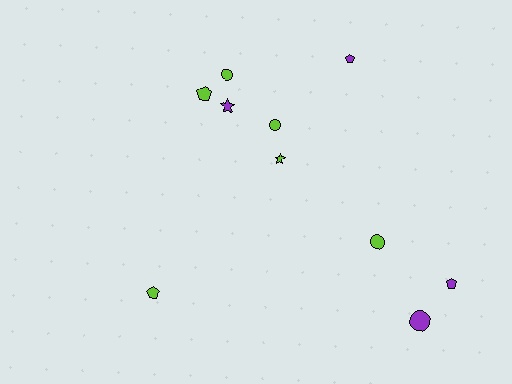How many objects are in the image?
There are 10 objects.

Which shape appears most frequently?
Pentagon, with 4 objects.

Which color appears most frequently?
Lime, with 6 objects.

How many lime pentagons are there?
There are 2 lime pentagons.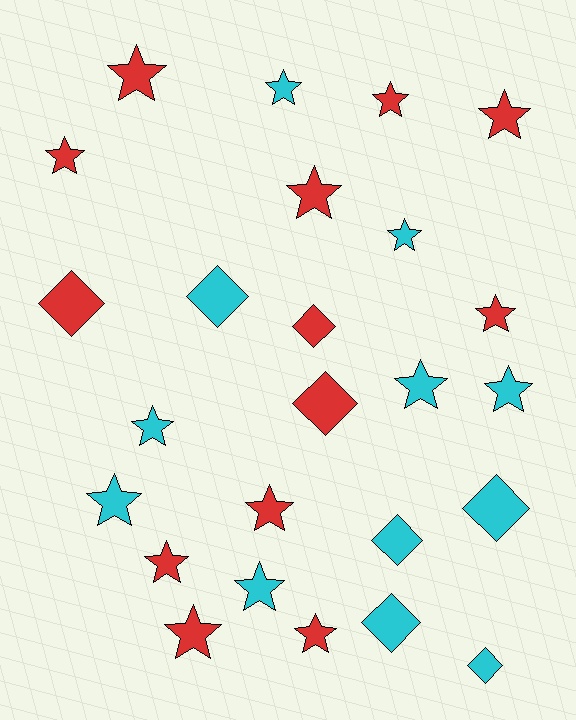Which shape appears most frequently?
Star, with 17 objects.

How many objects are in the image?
There are 25 objects.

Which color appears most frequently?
Red, with 13 objects.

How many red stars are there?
There are 10 red stars.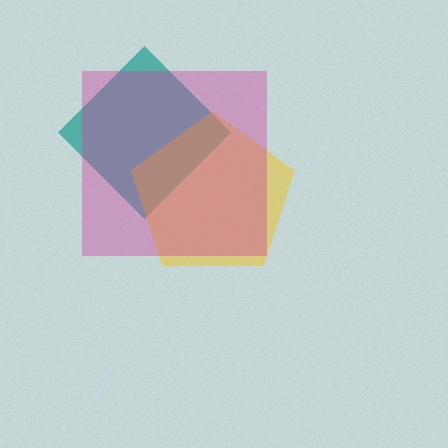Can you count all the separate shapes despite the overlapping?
Yes, there are 3 separate shapes.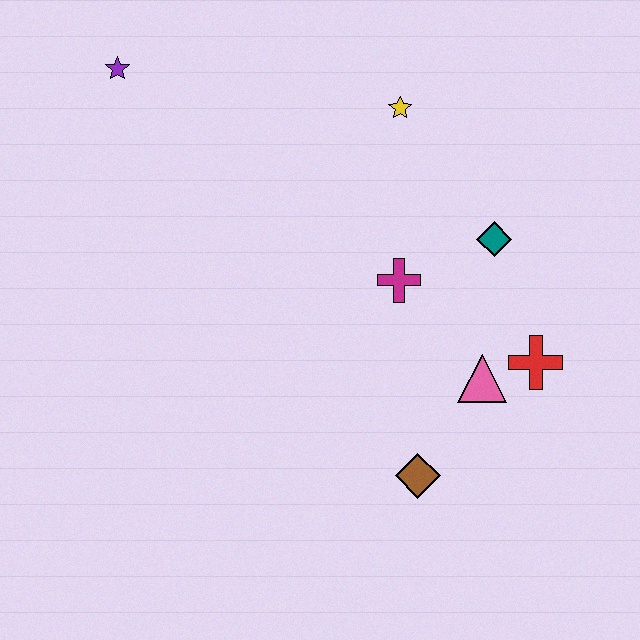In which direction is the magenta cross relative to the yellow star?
The magenta cross is below the yellow star.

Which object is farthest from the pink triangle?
The purple star is farthest from the pink triangle.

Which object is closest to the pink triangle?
The red cross is closest to the pink triangle.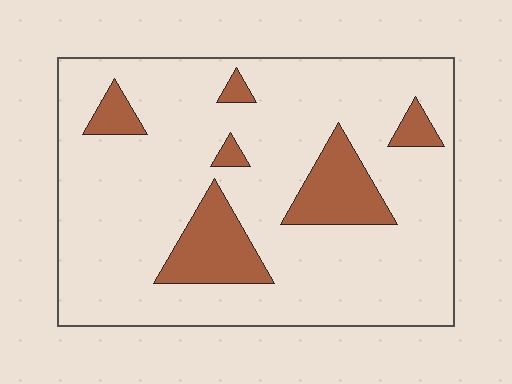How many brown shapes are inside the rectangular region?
6.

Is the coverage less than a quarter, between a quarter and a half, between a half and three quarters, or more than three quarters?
Less than a quarter.